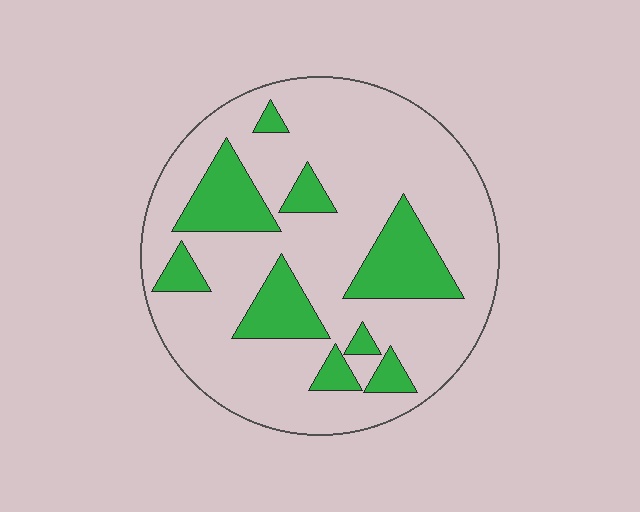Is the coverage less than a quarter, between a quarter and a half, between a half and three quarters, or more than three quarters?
Less than a quarter.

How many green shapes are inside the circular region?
9.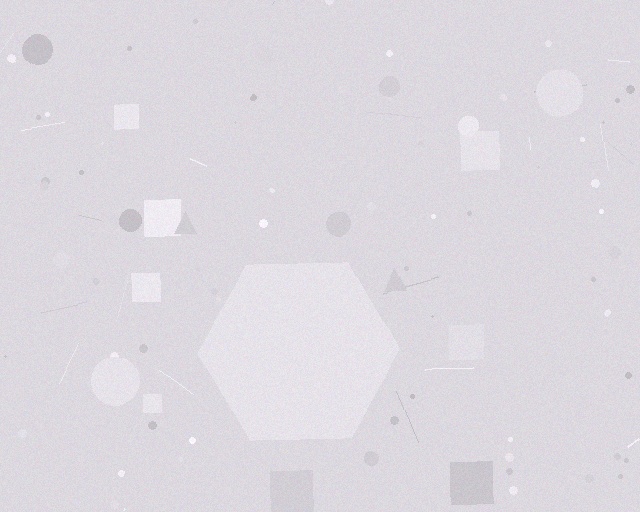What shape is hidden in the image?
A hexagon is hidden in the image.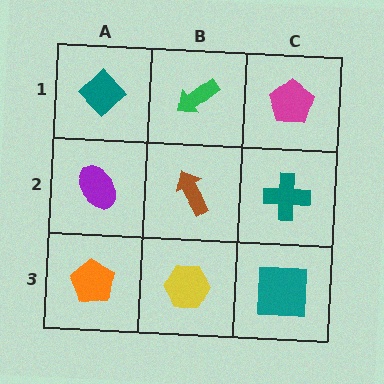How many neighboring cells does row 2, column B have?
4.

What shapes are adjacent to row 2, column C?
A magenta pentagon (row 1, column C), a teal square (row 3, column C), a brown arrow (row 2, column B).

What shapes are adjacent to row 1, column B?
A brown arrow (row 2, column B), a teal diamond (row 1, column A), a magenta pentagon (row 1, column C).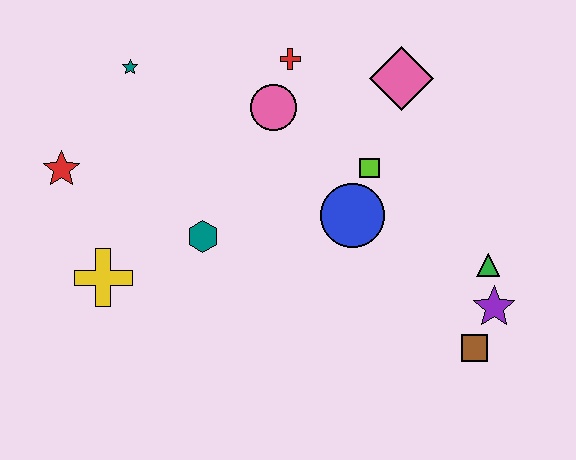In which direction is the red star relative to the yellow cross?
The red star is above the yellow cross.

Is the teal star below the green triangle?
No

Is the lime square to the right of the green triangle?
No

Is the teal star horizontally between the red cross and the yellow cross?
Yes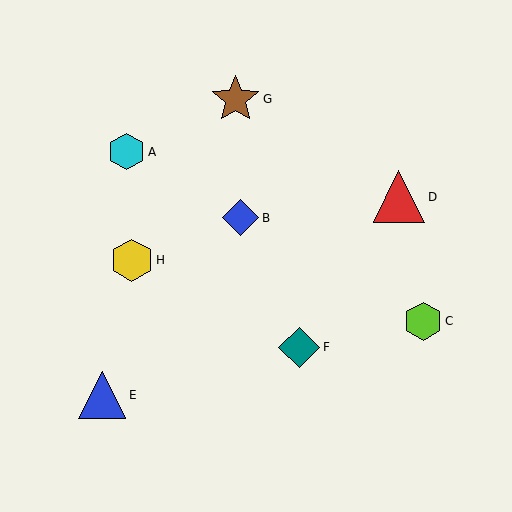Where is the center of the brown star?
The center of the brown star is at (236, 99).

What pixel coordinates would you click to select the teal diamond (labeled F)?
Click at (299, 347) to select the teal diamond F.